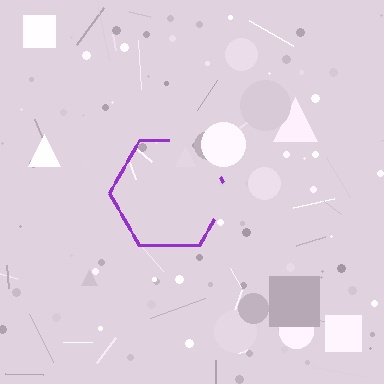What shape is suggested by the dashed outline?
The dashed outline suggests a hexagon.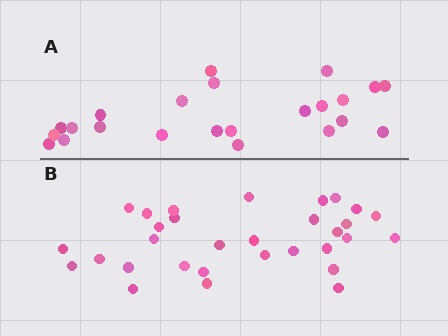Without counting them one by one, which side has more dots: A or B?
Region B (the bottom region) has more dots.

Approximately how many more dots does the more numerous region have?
Region B has roughly 8 or so more dots than region A.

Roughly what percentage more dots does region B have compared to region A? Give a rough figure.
About 35% more.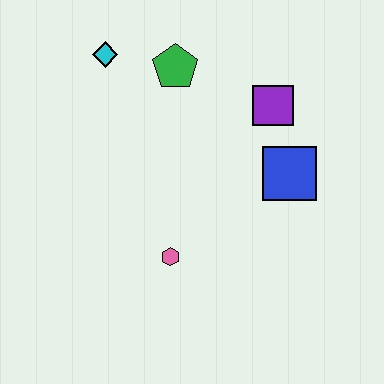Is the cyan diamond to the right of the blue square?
No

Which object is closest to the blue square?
The purple square is closest to the blue square.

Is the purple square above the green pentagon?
No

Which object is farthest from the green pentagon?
The pink hexagon is farthest from the green pentagon.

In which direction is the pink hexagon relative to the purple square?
The pink hexagon is below the purple square.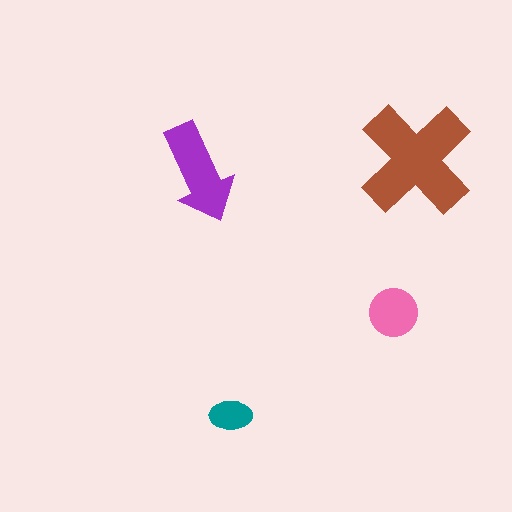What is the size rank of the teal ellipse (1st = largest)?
4th.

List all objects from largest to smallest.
The brown cross, the purple arrow, the pink circle, the teal ellipse.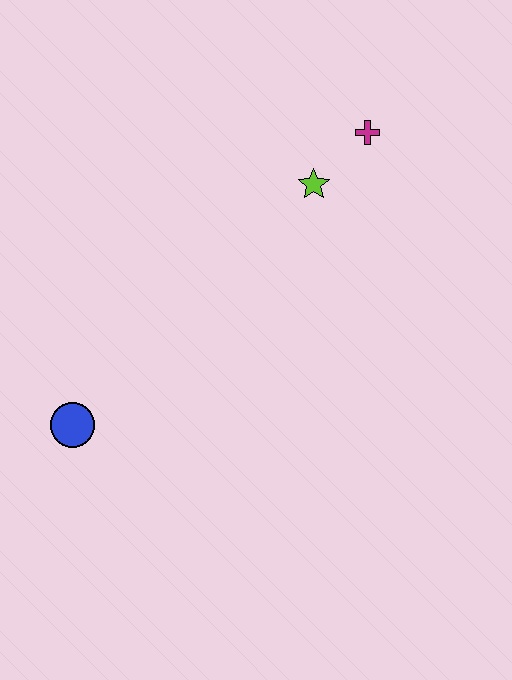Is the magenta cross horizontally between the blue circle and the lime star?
No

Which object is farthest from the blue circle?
The magenta cross is farthest from the blue circle.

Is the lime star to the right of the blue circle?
Yes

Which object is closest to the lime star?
The magenta cross is closest to the lime star.